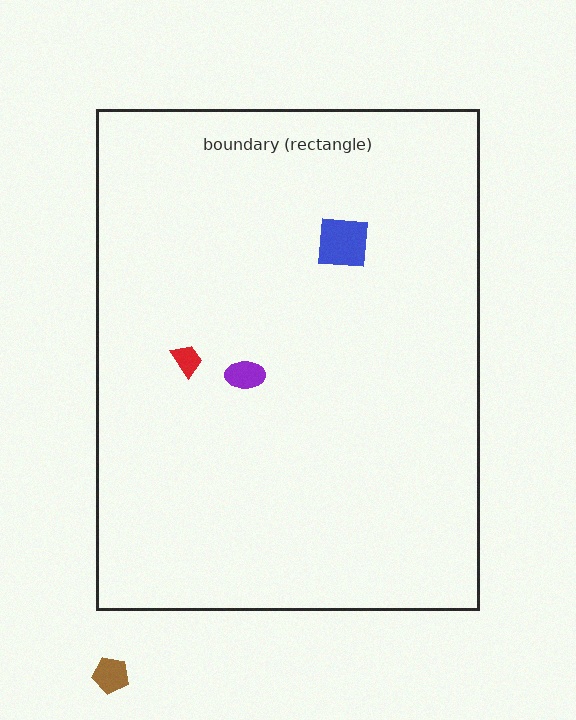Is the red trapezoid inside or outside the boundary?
Inside.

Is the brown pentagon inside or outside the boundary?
Outside.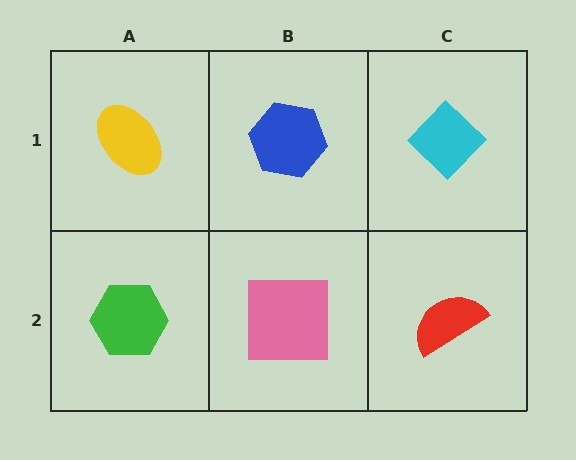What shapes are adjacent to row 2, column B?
A blue hexagon (row 1, column B), a green hexagon (row 2, column A), a red semicircle (row 2, column C).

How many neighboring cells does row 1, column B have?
3.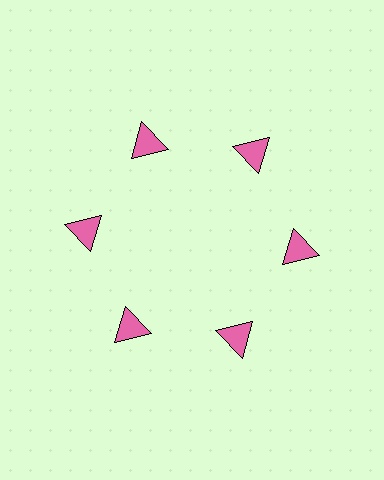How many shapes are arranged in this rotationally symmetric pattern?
There are 6 shapes, arranged in 6 groups of 1.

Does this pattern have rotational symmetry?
Yes, this pattern has 6-fold rotational symmetry. It looks the same after rotating 60 degrees around the center.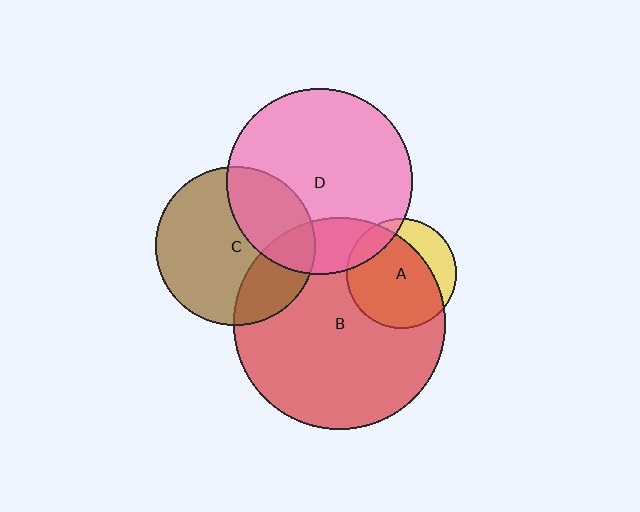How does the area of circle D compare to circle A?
Approximately 2.8 times.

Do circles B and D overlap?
Yes.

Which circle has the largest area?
Circle B (red).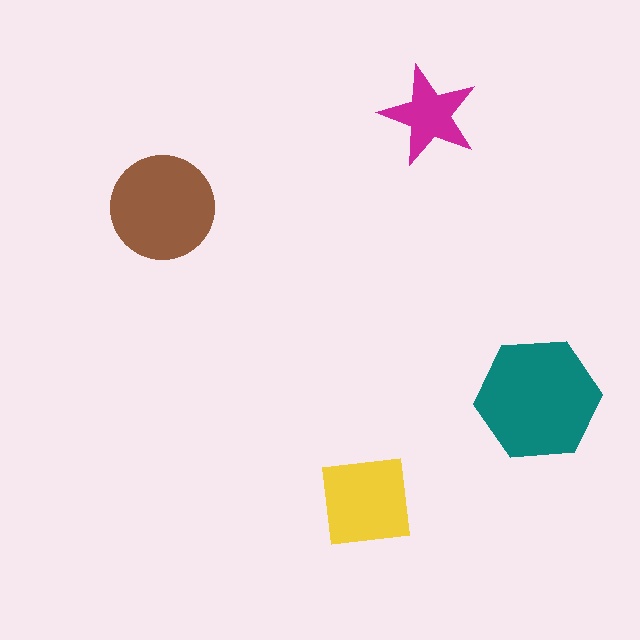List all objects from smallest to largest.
The magenta star, the yellow square, the brown circle, the teal hexagon.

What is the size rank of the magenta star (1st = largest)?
4th.